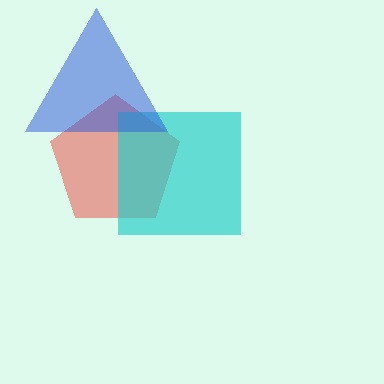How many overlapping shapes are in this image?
There are 3 overlapping shapes in the image.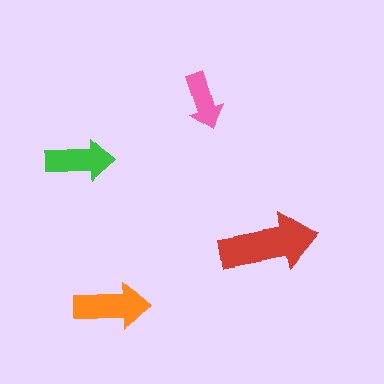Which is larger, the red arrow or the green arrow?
The red one.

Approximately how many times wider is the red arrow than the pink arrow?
About 1.5 times wider.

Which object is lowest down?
The orange arrow is bottommost.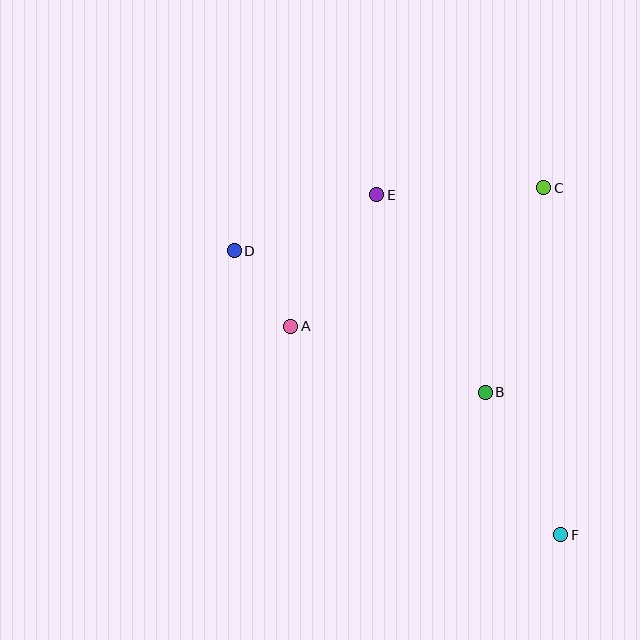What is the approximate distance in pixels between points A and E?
The distance between A and E is approximately 157 pixels.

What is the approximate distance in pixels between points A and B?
The distance between A and B is approximately 205 pixels.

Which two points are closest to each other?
Points A and D are closest to each other.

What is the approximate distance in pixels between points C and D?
The distance between C and D is approximately 316 pixels.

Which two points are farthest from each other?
Points D and F are farthest from each other.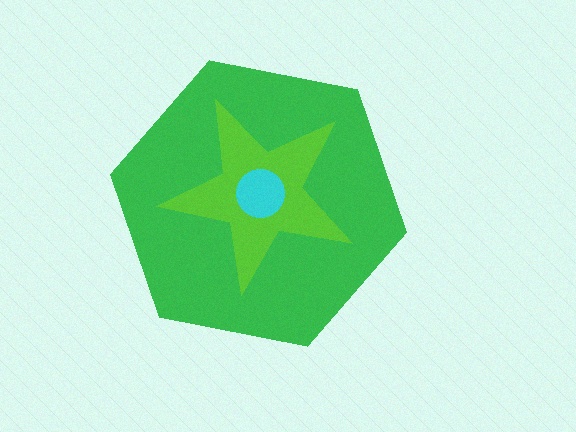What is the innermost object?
The cyan circle.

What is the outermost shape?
The green hexagon.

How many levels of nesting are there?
3.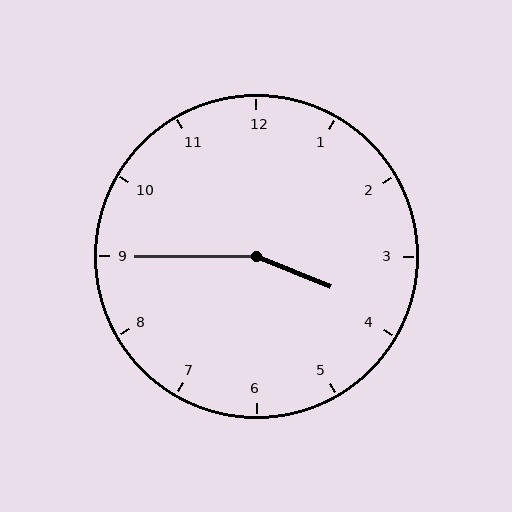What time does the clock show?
3:45.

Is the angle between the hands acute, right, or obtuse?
It is obtuse.